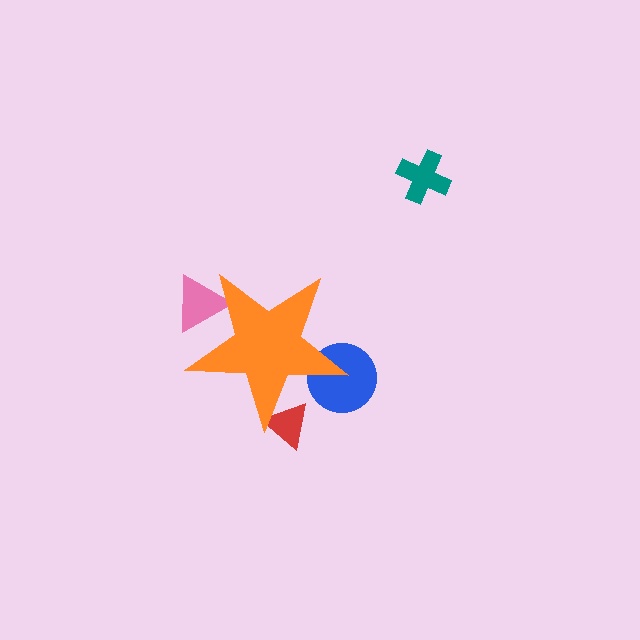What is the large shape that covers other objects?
An orange star.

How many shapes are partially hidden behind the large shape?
3 shapes are partially hidden.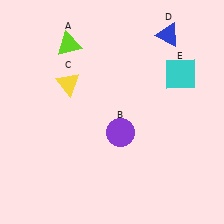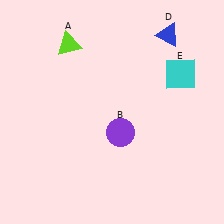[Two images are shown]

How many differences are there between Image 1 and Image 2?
There is 1 difference between the two images.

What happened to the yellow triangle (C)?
The yellow triangle (C) was removed in Image 2. It was in the top-left area of Image 1.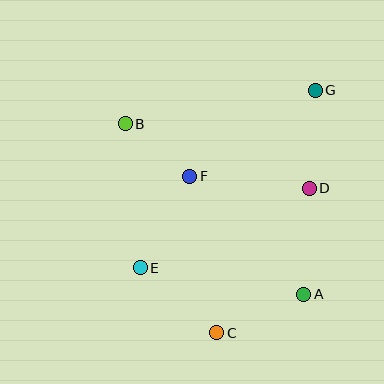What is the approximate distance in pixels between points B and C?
The distance between B and C is approximately 228 pixels.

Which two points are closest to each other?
Points B and F are closest to each other.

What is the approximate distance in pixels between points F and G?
The distance between F and G is approximately 152 pixels.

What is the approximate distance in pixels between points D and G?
The distance between D and G is approximately 98 pixels.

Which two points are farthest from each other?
Points C and G are farthest from each other.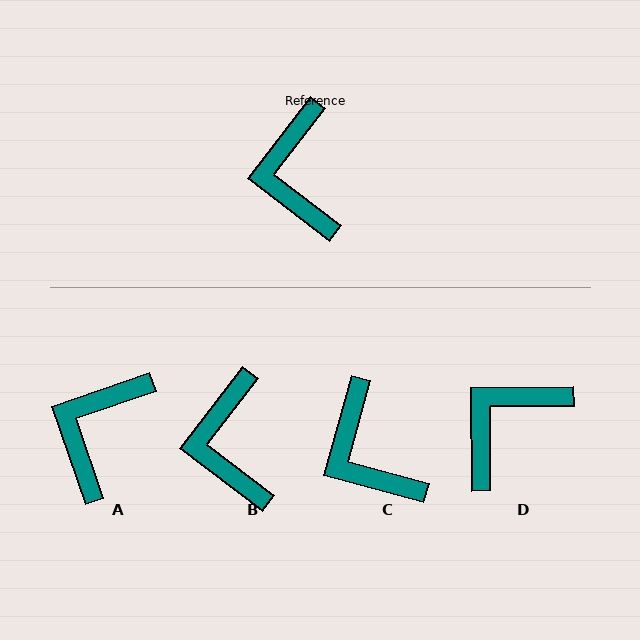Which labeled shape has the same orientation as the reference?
B.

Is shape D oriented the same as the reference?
No, it is off by about 52 degrees.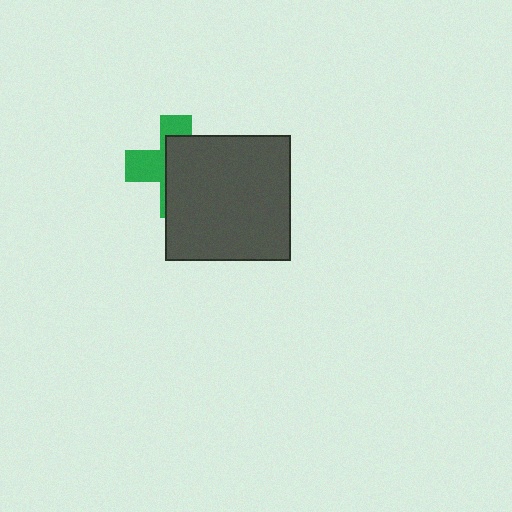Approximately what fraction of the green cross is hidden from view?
Roughly 60% of the green cross is hidden behind the dark gray square.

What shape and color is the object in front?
The object in front is a dark gray square.